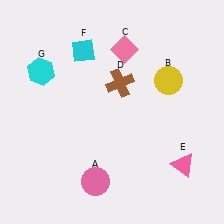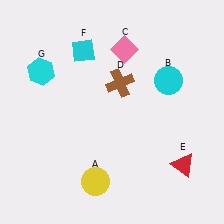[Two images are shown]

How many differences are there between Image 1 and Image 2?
There are 3 differences between the two images.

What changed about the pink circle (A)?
In Image 1, A is pink. In Image 2, it changed to yellow.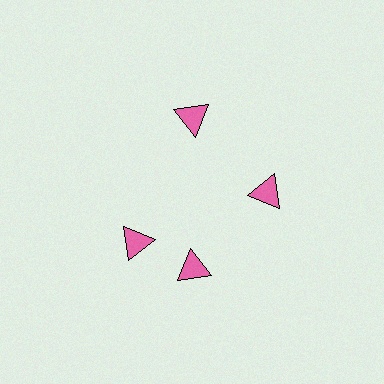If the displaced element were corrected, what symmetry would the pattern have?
It would have 4-fold rotational symmetry — the pattern would map onto itself every 90 degrees.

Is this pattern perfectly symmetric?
No. The 4 pink triangles are arranged in a ring, but one element near the 9 o'clock position is rotated out of alignment along the ring, breaking the 4-fold rotational symmetry.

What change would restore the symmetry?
The symmetry would be restored by rotating it back into even spacing with its neighbors so that all 4 triangles sit at equal angles and equal distance from the center.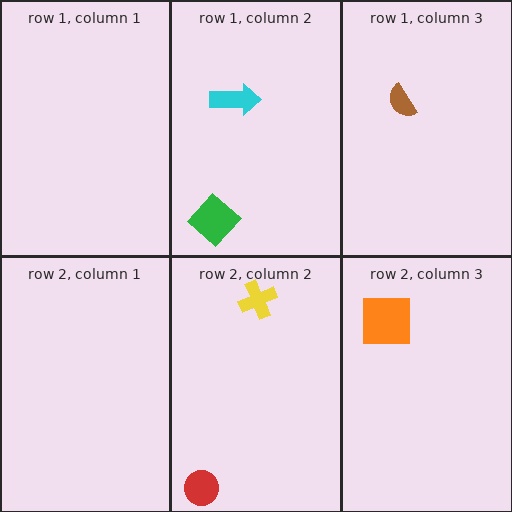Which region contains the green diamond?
The row 1, column 2 region.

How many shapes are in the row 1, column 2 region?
2.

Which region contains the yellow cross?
The row 2, column 2 region.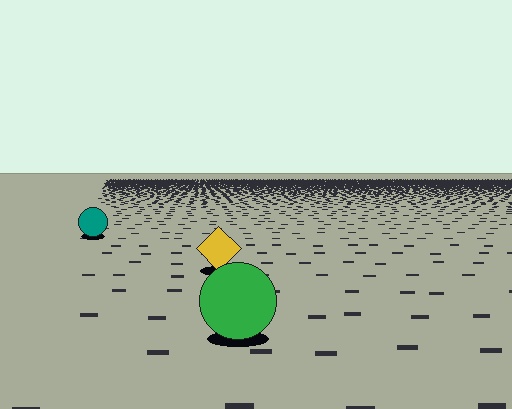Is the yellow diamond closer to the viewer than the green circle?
No. The green circle is closer — you can tell from the texture gradient: the ground texture is coarser near it.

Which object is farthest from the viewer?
The teal circle is farthest from the viewer. It appears smaller and the ground texture around it is denser.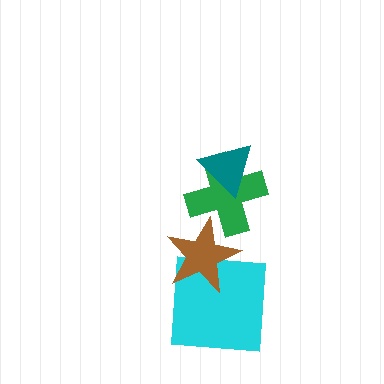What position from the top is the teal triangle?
The teal triangle is 1st from the top.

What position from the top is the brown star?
The brown star is 3rd from the top.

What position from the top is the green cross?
The green cross is 2nd from the top.